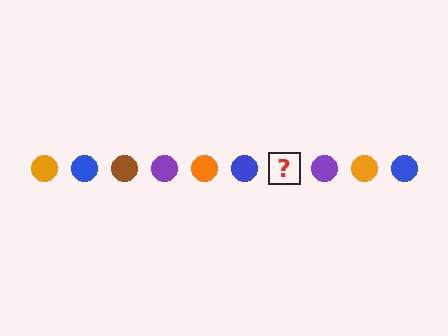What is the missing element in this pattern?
The missing element is a brown circle.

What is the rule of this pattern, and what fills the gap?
The rule is that the pattern cycles through orange, blue, brown, purple circles. The gap should be filled with a brown circle.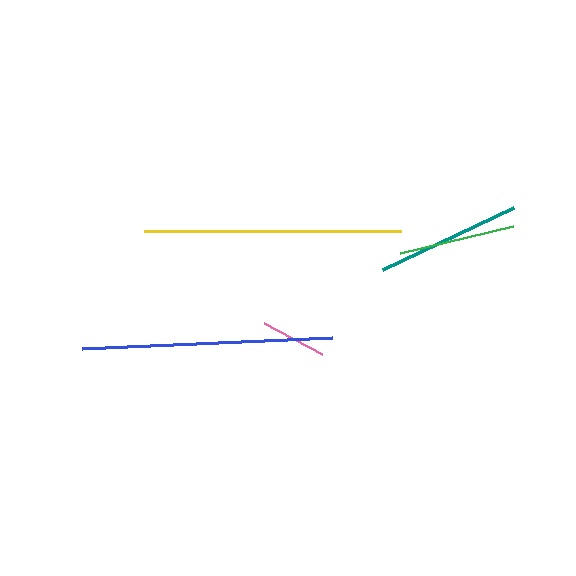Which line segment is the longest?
The yellow line is the longest at approximately 258 pixels.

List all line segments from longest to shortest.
From longest to shortest: yellow, blue, teal, green, pink.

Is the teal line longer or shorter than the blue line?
The blue line is longer than the teal line.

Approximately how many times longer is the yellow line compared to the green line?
The yellow line is approximately 2.2 times the length of the green line.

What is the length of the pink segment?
The pink segment is approximately 65 pixels long.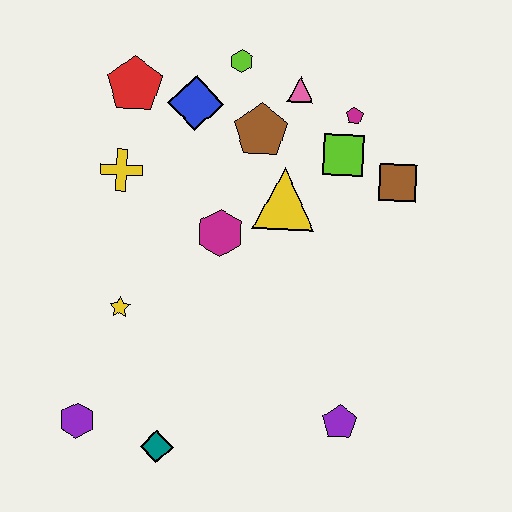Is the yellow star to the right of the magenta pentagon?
No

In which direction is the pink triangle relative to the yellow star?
The pink triangle is above the yellow star.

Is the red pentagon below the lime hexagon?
Yes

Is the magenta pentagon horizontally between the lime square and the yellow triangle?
No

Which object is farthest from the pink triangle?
The purple hexagon is farthest from the pink triangle.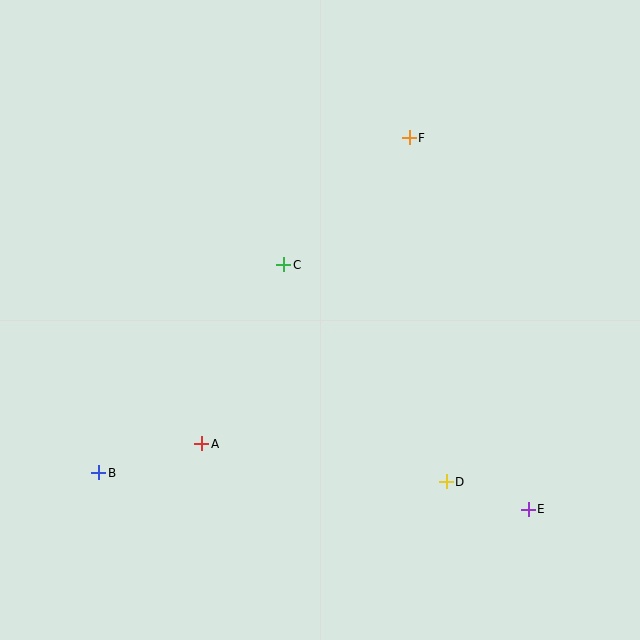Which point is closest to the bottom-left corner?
Point B is closest to the bottom-left corner.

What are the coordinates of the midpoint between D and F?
The midpoint between D and F is at (428, 310).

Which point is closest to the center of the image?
Point C at (284, 265) is closest to the center.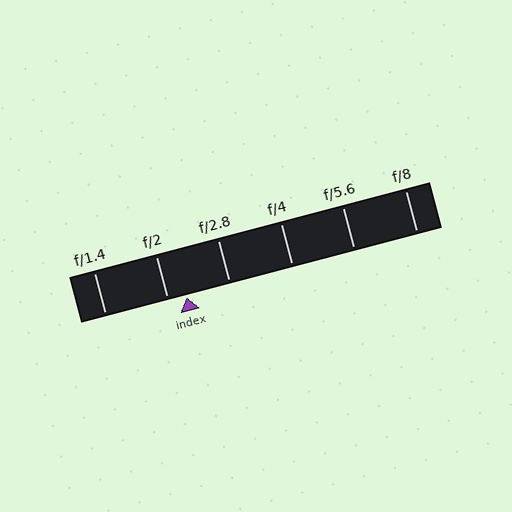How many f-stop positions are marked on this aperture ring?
There are 6 f-stop positions marked.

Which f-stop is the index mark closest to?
The index mark is closest to f/2.